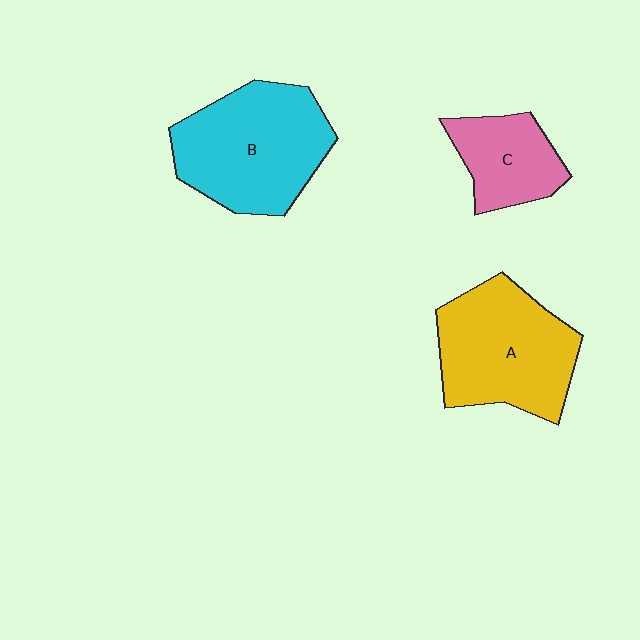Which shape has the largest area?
Shape B (cyan).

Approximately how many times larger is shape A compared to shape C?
Approximately 1.8 times.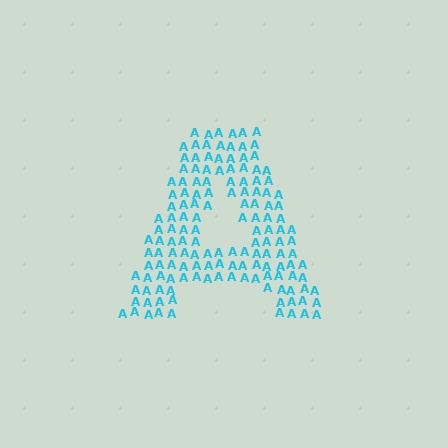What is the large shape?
The large shape is the letter A.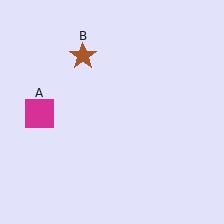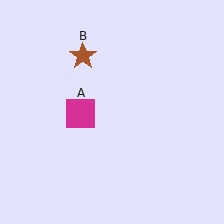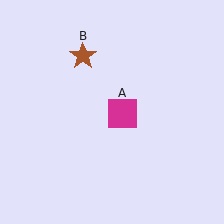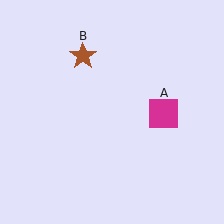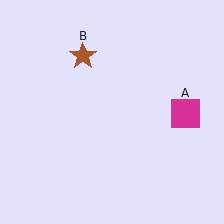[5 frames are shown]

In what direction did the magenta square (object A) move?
The magenta square (object A) moved right.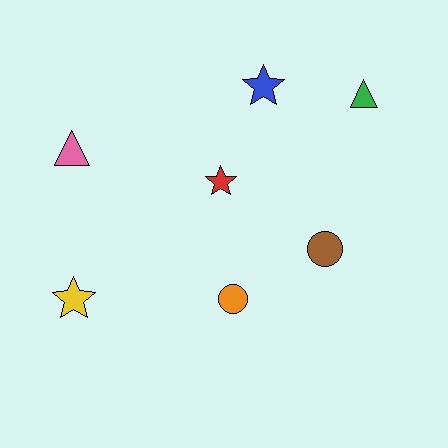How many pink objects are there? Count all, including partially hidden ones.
There is 1 pink object.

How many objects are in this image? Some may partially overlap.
There are 7 objects.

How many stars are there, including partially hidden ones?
There are 3 stars.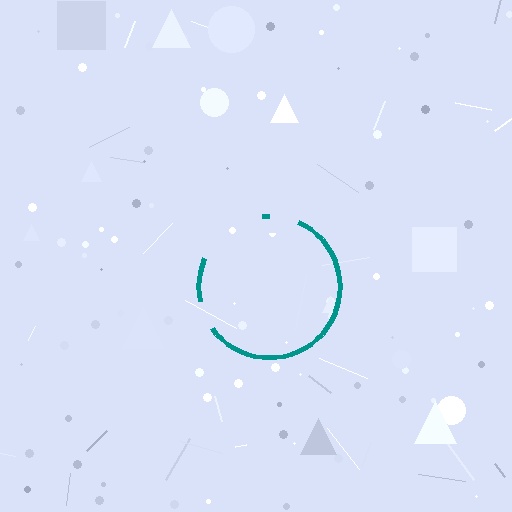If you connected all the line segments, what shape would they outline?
They would outline a circle.